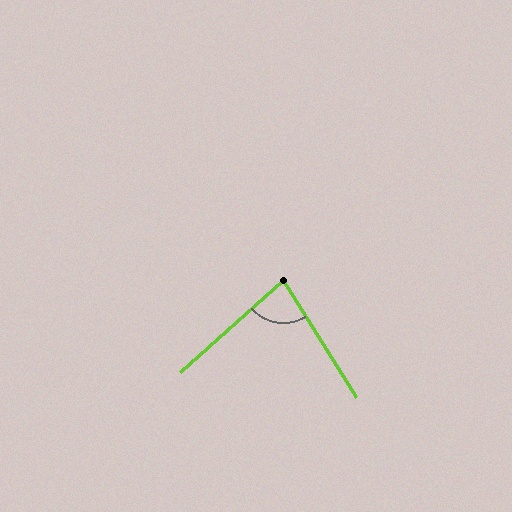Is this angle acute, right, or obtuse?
It is acute.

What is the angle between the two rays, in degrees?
Approximately 81 degrees.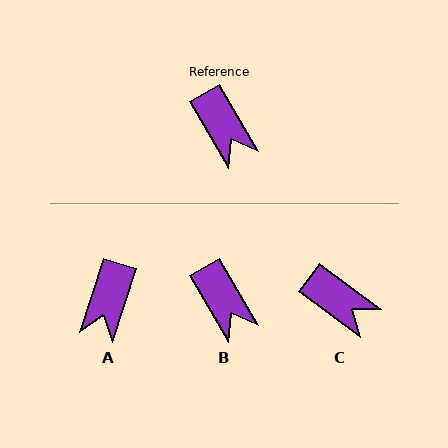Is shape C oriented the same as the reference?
No, it is off by about 23 degrees.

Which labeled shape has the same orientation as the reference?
B.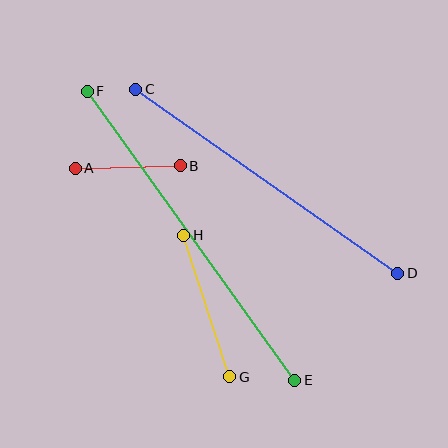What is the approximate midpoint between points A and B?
The midpoint is at approximately (128, 167) pixels.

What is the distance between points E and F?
The distance is approximately 355 pixels.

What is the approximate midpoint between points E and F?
The midpoint is at approximately (191, 236) pixels.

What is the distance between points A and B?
The distance is approximately 105 pixels.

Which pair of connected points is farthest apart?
Points E and F are farthest apart.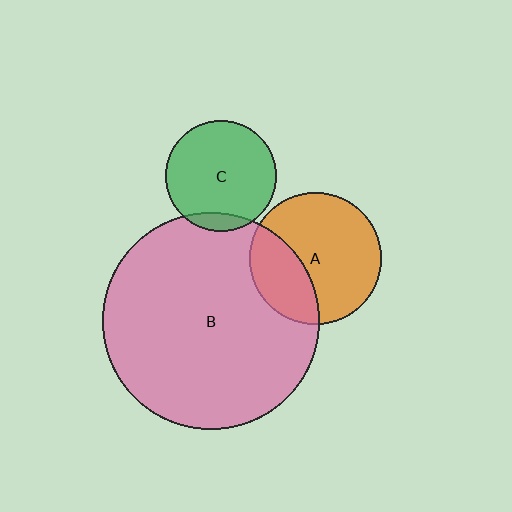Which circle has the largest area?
Circle B (pink).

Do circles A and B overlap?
Yes.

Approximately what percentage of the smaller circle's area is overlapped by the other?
Approximately 30%.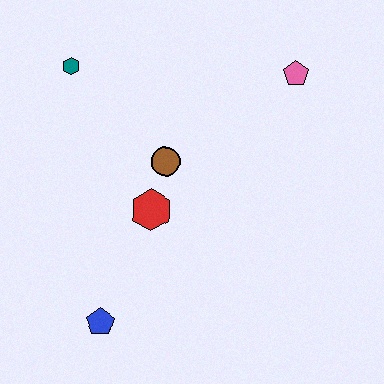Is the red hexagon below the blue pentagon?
No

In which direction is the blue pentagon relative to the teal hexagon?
The blue pentagon is below the teal hexagon.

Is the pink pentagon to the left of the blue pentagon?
No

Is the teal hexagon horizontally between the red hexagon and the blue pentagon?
No